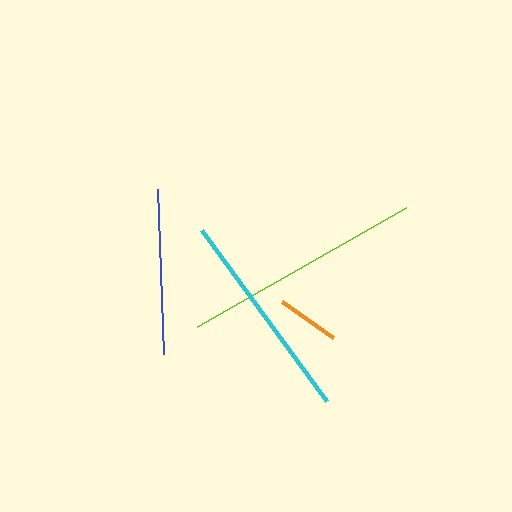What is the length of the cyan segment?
The cyan segment is approximately 212 pixels long.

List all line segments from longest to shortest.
From longest to shortest: lime, cyan, blue, orange.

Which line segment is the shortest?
The orange line is the shortest at approximately 62 pixels.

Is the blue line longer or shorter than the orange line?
The blue line is longer than the orange line.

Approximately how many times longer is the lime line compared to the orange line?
The lime line is approximately 3.9 times the length of the orange line.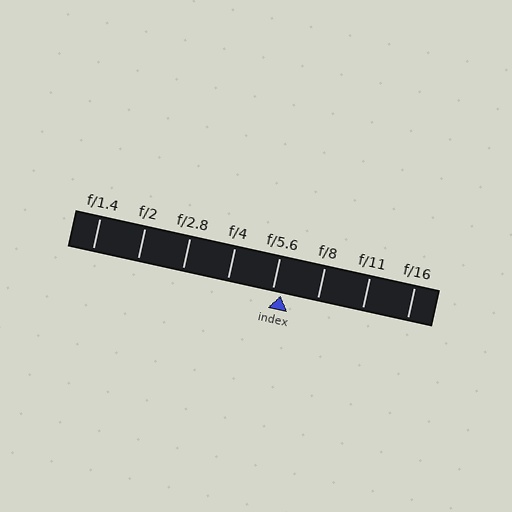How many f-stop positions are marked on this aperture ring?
There are 8 f-stop positions marked.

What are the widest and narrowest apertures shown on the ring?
The widest aperture shown is f/1.4 and the narrowest is f/16.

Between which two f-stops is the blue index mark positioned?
The index mark is between f/5.6 and f/8.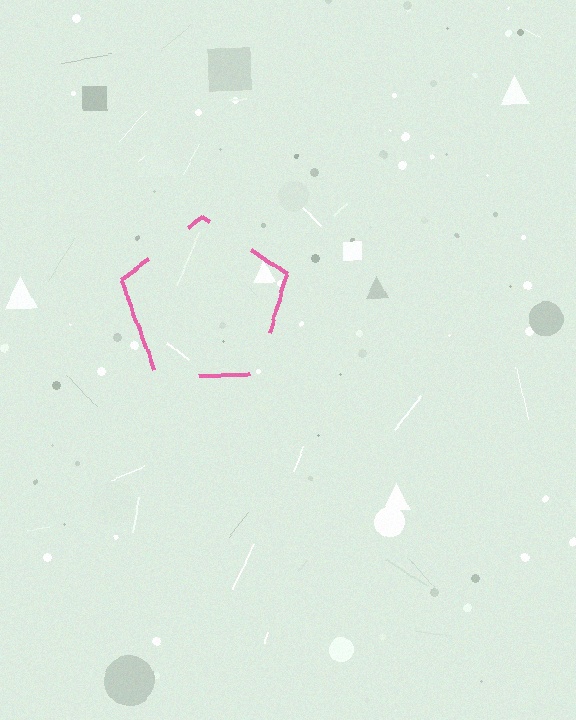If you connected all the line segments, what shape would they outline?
They would outline a pentagon.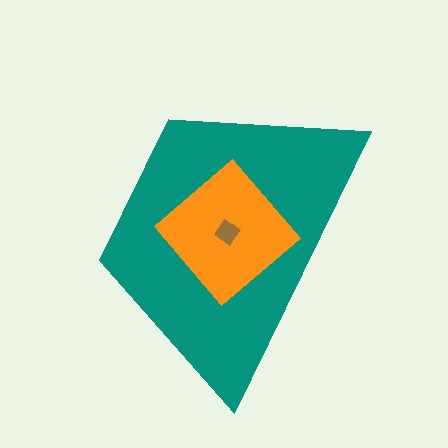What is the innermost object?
The brown diamond.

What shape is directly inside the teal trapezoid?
The orange diamond.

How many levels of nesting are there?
3.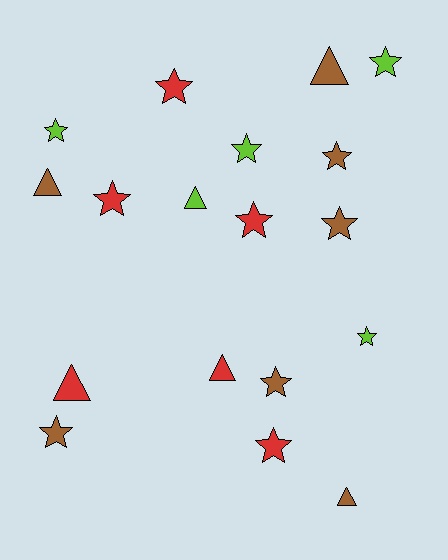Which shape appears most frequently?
Star, with 12 objects.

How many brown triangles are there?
There are 3 brown triangles.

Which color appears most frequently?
Brown, with 7 objects.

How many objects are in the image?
There are 18 objects.